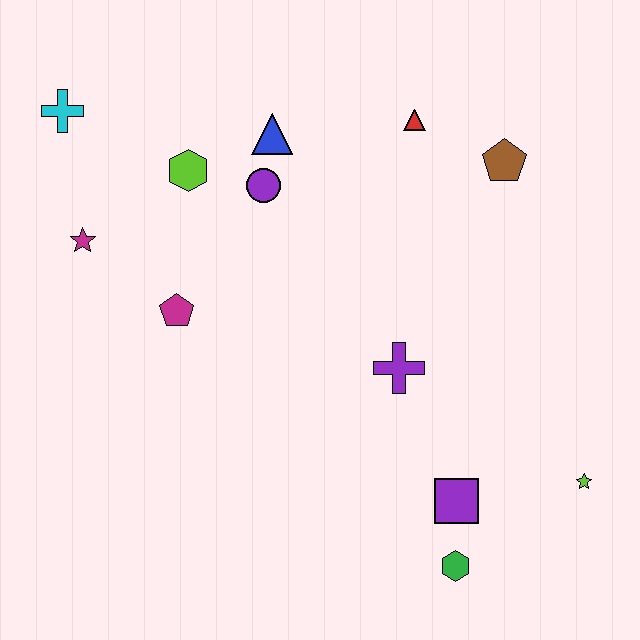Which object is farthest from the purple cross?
The cyan cross is farthest from the purple cross.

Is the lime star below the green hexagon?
No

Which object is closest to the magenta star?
The magenta pentagon is closest to the magenta star.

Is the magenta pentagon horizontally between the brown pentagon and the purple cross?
No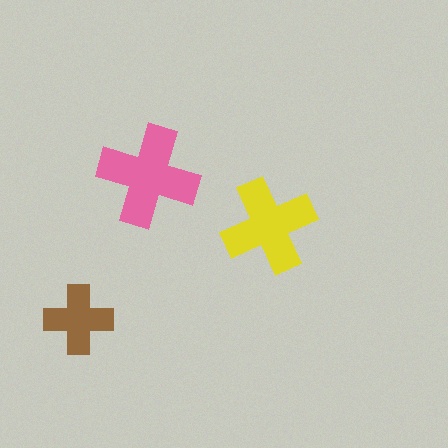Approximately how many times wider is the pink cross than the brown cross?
About 1.5 times wider.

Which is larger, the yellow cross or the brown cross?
The yellow one.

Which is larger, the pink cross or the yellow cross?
The pink one.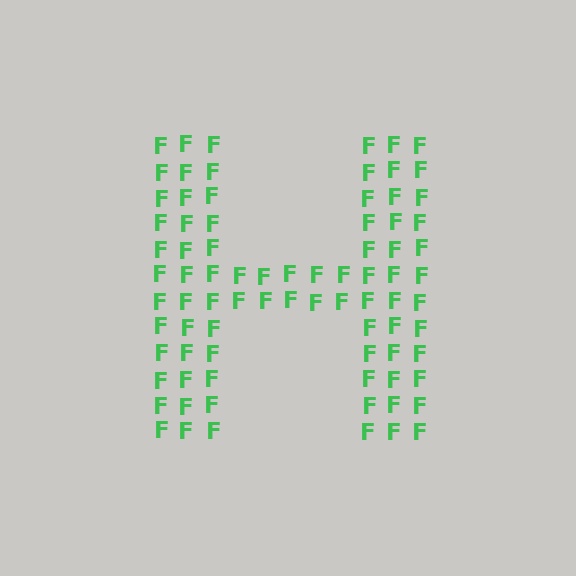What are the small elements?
The small elements are letter F's.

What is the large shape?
The large shape is the letter H.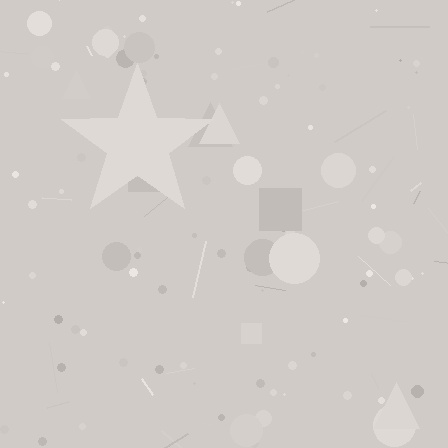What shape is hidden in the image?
A star is hidden in the image.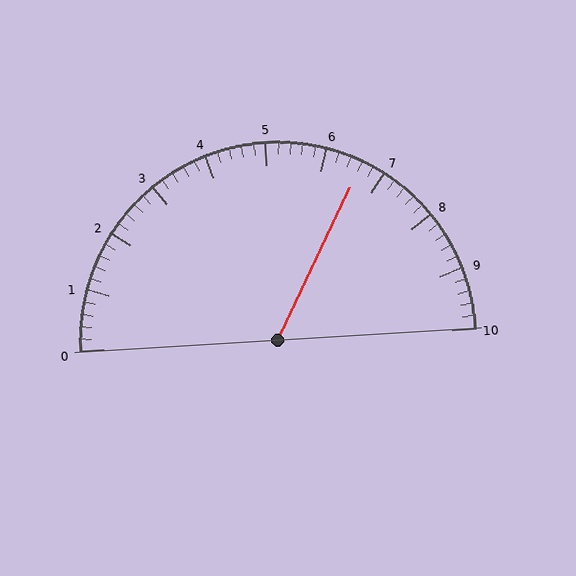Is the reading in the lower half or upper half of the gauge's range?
The reading is in the upper half of the range (0 to 10).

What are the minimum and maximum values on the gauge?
The gauge ranges from 0 to 10.